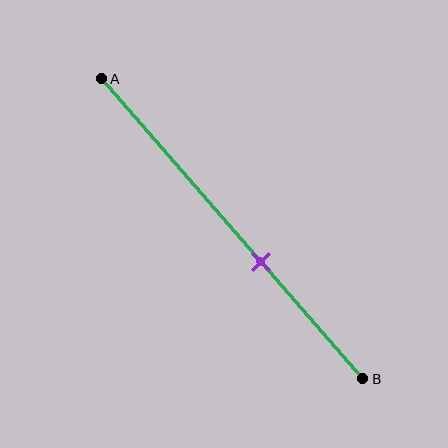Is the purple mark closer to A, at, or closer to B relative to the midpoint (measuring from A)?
The purple mark is closer to point B than the midpoint of segment AB.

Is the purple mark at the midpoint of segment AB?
No, the mark is at about 60% from A, not at the 50% midpoint.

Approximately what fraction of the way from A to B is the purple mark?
The purple mark is approximately 60% of the way from A to B.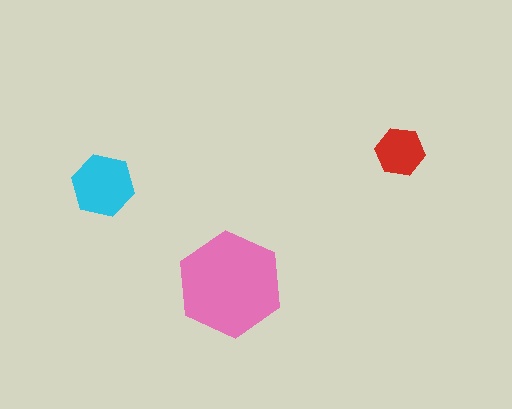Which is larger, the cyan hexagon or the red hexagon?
The cyan one.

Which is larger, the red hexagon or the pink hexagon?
The pink one.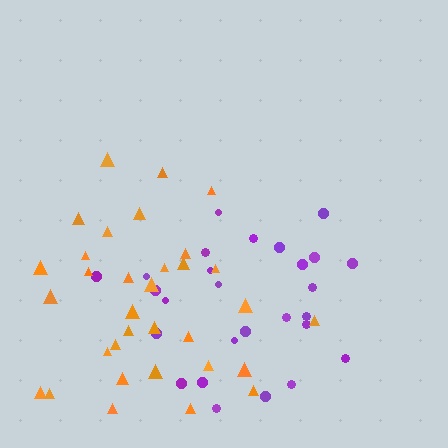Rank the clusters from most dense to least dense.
orange, purple.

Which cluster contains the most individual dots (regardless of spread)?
Orange (33).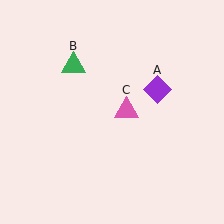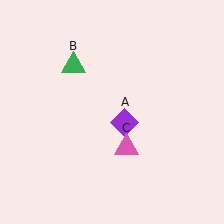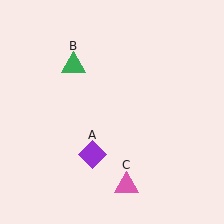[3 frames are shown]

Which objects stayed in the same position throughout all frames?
Green triangle (object B) remained stationary.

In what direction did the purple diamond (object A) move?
The purple diamond (object A) moved down and to the left.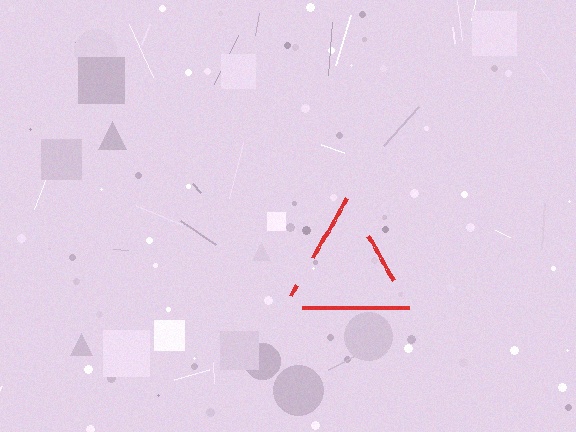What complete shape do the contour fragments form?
The contour fragments form a triangle.